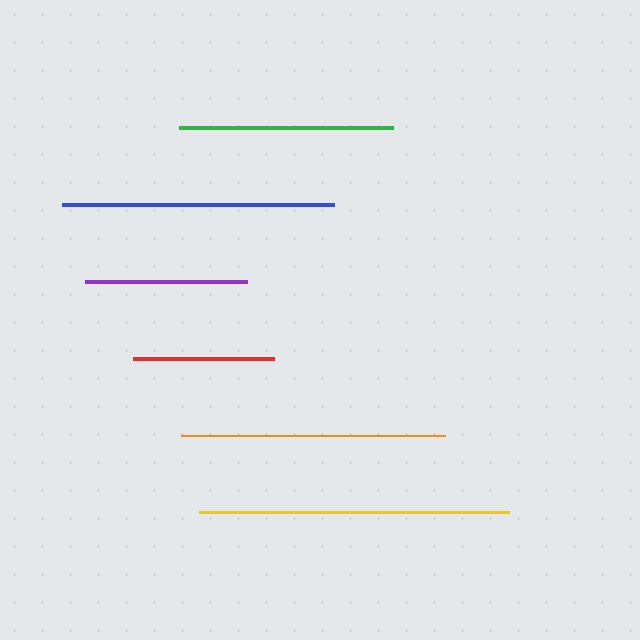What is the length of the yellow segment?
The yellow segment is approximately 310 pixels long.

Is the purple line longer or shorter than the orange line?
The orange line is longer than the purple line.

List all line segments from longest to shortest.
From longest to shortest: yellow, blue, orange, green, purple, red.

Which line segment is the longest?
The yellow line is the longest at approximately 310 pixels.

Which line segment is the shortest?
The red line is the shortest at approximately 141 pixels.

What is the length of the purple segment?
The purple segment is approximately 162 pixels long.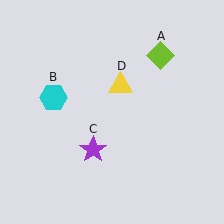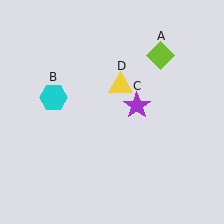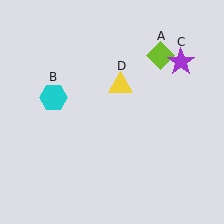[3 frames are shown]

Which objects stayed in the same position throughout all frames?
Lime diamond (object A) and cyan hexagon (object B) and yellow triangle (object D) remained stationary.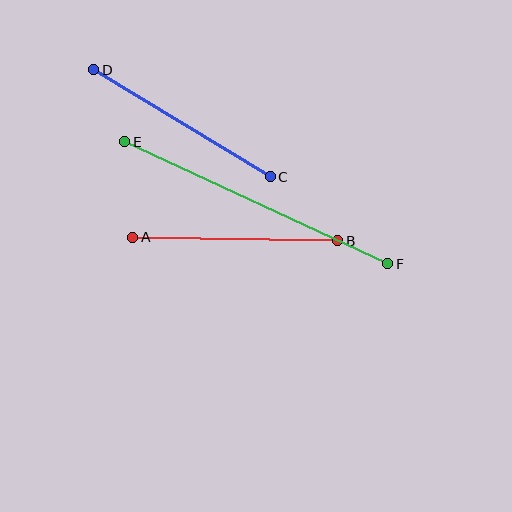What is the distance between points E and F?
The distance is approximately 290 pixels.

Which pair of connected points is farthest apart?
Points E and F are farthest apart.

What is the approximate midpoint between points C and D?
The midpoint is at approximately (182, 123) pixels.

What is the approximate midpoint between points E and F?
The midpoint is at approximately (256, 203) pixels.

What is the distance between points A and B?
The distance is approximately 205 pixels.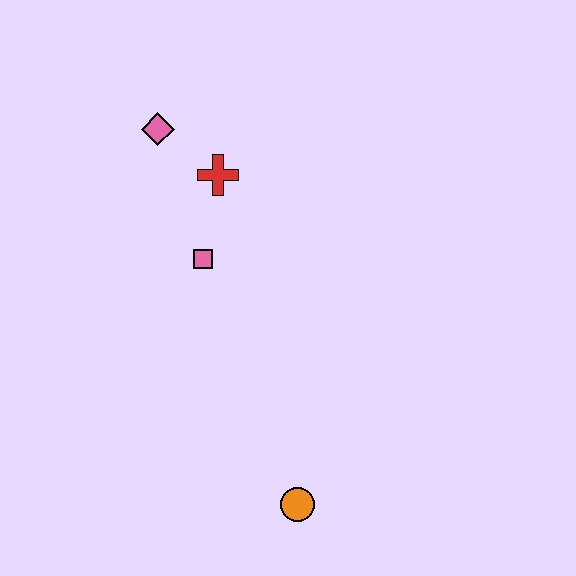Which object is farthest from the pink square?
The orange circle is farthest from the pink square.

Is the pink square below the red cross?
Yes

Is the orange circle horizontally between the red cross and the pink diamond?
No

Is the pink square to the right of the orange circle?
No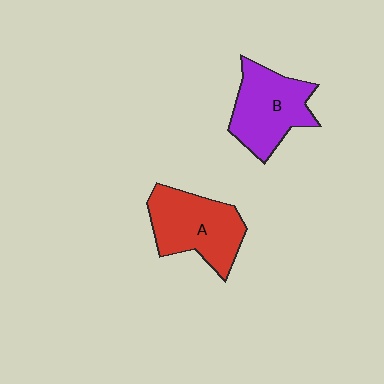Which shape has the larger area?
Shape A (red).